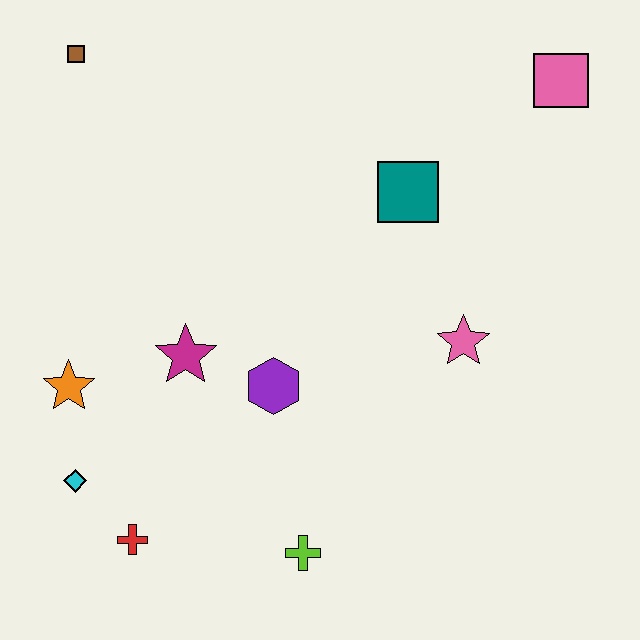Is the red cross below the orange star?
Yes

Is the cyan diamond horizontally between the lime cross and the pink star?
No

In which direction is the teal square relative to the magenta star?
The teal square is to the right of the magenta star.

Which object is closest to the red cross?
The cyan diamond is closest to the red cross.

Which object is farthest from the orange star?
The pink square is farthest from the orange star.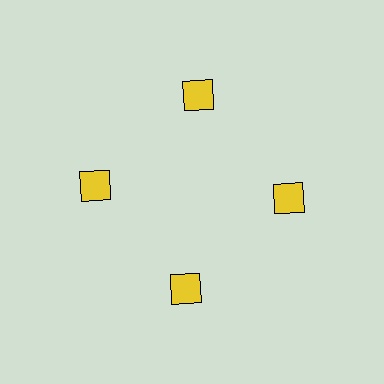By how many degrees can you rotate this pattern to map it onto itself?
The pattern maps onto itself every 90 degrees of rotation.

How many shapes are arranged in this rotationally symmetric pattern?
There are 4 shapes, arranged in 4 groups of 1.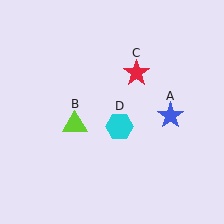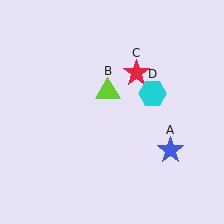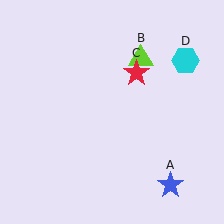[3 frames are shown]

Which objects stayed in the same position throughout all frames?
Red star (object C) remained stationary.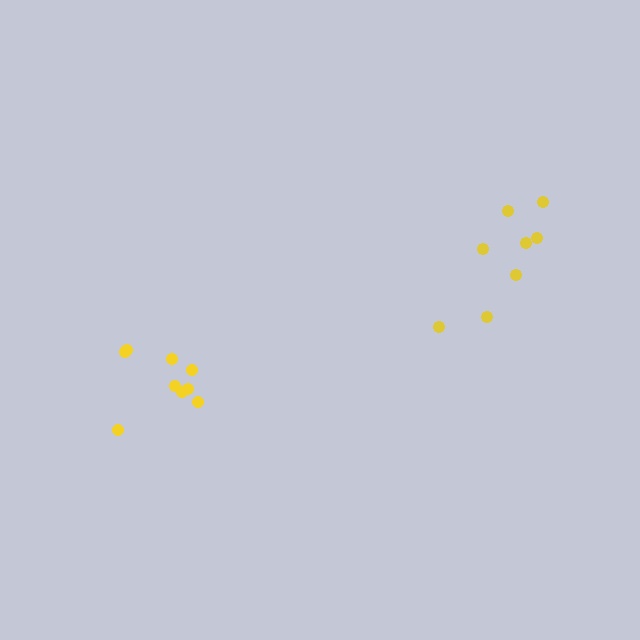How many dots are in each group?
Group 1: 9 dots, Group 2: 8 dots (17 total).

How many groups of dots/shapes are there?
There are 2 groups.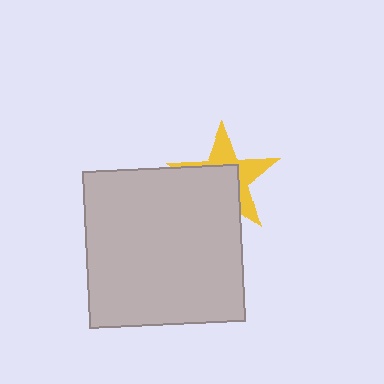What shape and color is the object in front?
The object in front is a light gray square.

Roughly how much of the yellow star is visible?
About half of it is visible (roughly 46%).